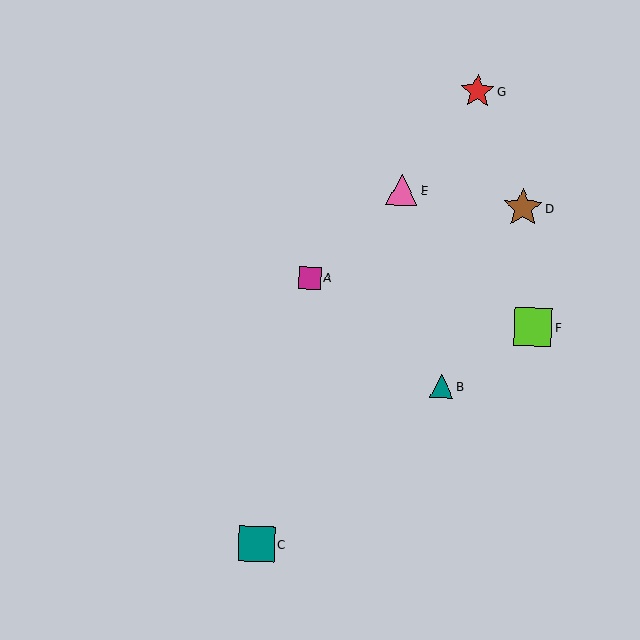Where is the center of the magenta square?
The center of the magenta square is at (310, 278).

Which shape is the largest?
The brown star (labeled D) is the largest.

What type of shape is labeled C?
Shape C is a teal square.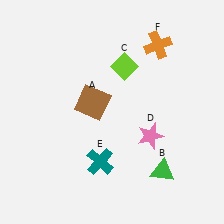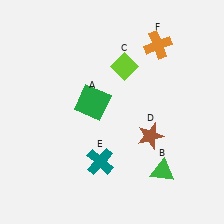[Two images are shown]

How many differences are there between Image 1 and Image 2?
There are 2 differences between the two images.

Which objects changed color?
A changed from brown to green. D changed from pink to brown.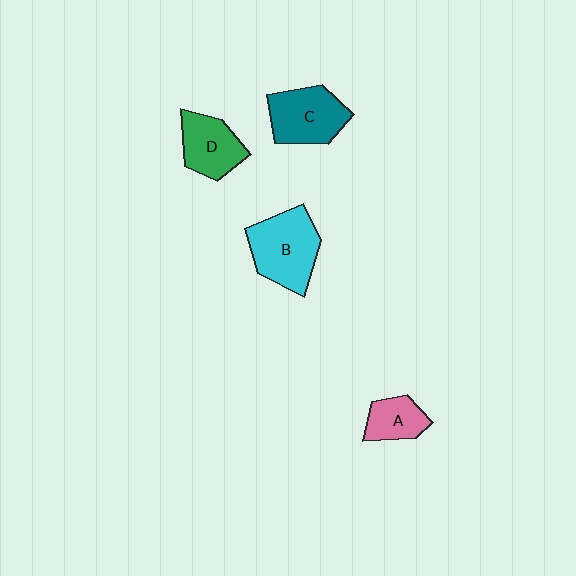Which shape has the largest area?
Shape B (cyan).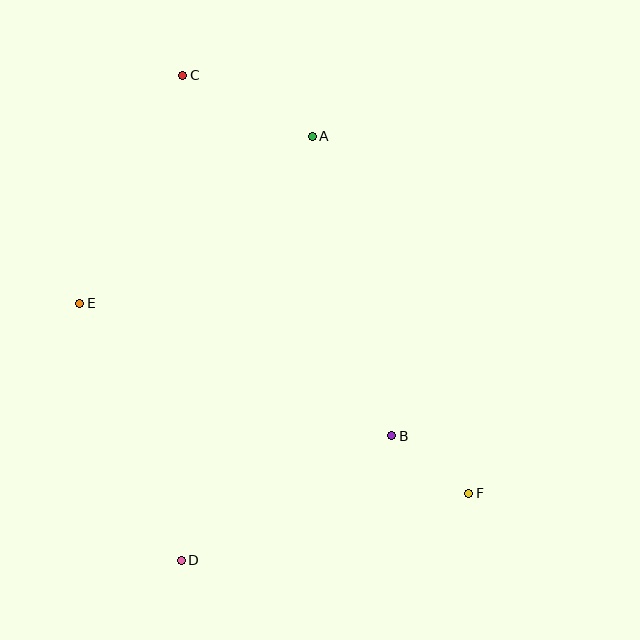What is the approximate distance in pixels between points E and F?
The distance between E and F is approximately 433 pixels.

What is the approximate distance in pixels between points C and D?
The distance between C and D is approximately 485 pixels.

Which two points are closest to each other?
Points B and F are closest to each other.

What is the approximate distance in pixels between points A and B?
The distance between A and B is approximately 310 pixels.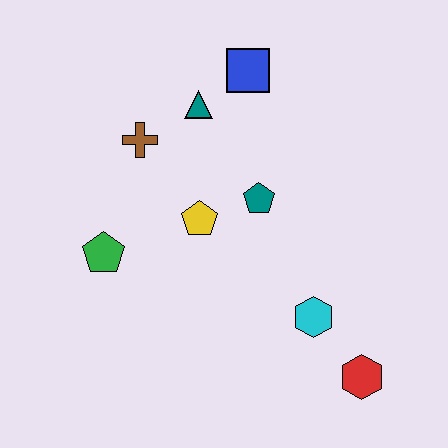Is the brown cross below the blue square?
Yes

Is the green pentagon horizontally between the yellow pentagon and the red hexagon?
No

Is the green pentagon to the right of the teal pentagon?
No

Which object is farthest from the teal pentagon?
The red hexagon is farthest from the teal pentagon.